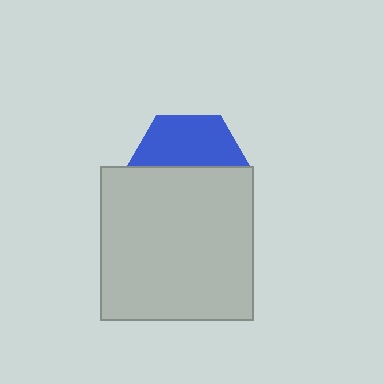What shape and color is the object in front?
The object in front is a light gray square.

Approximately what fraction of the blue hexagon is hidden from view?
Roughly 55% of the blue hexagon is hidden behind the light gray square.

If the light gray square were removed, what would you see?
You would see the complete blue hexagon.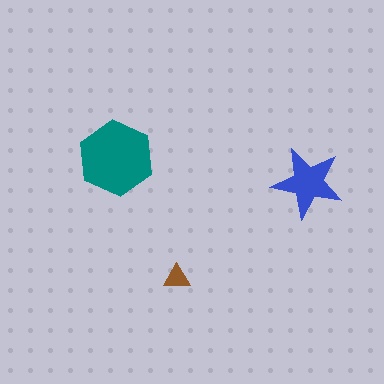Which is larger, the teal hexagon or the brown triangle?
The teal hexagon.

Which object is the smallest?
The brown triangle.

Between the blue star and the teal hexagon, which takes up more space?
The teal hexagon.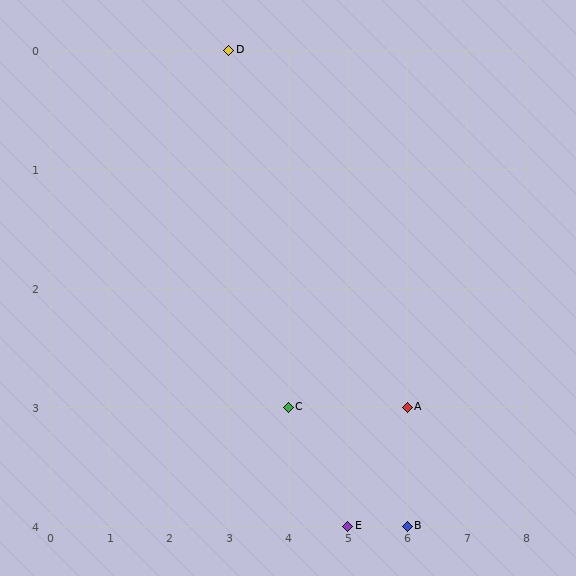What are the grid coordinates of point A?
Point A is at grid coordinates (6, 3).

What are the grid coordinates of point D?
Point D is at grid coordinates (3, 0).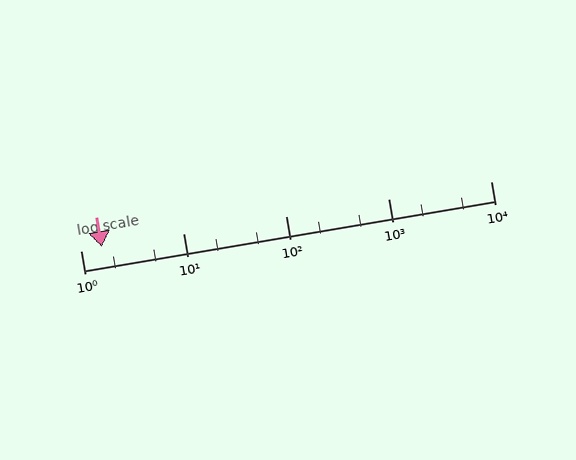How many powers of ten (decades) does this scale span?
The scale spans 4 decades, from 1 to 10000.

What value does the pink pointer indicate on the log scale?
The pointer indicates approximately 1.6.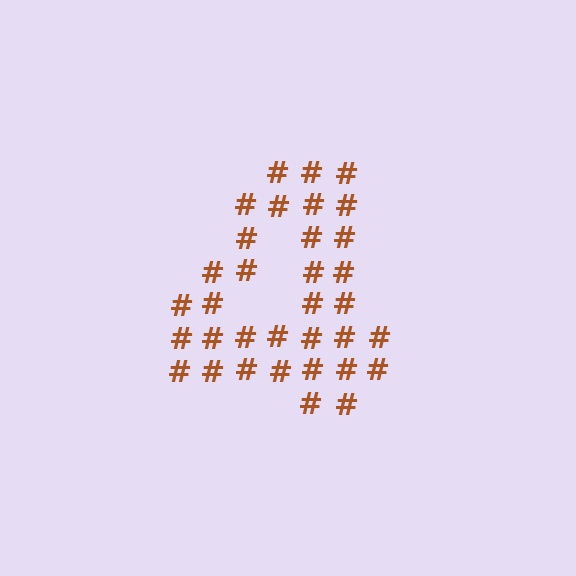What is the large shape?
The large shape is the digit 4.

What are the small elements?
The small elements are hash symbols.